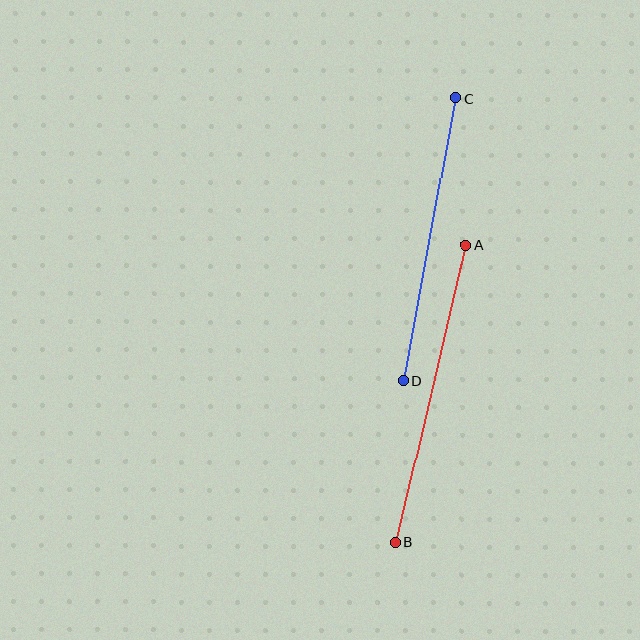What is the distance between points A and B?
The distance is approximately 306 pixels.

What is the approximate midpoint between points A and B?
The midpoint is at approximately (431, 394) pixels.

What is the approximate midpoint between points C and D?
The midpoint is at approximately (429, 240) pixels.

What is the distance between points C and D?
The distance is approximately 288 pixels.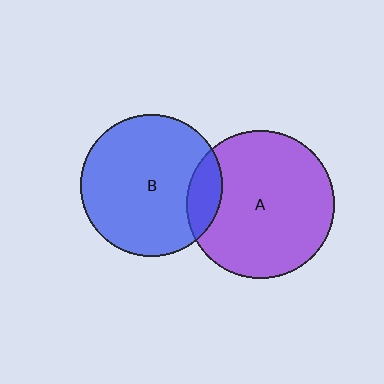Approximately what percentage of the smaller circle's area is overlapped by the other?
Approximately 15%.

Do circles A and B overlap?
Yes.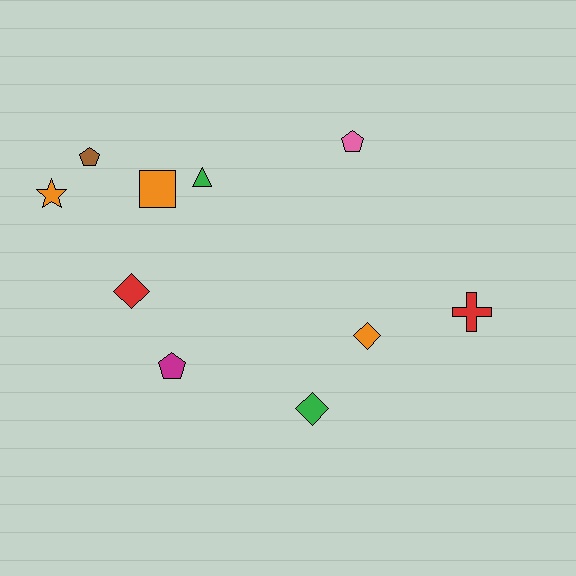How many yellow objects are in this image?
There are no yellow objects.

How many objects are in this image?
There are 10 objects.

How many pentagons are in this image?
There are 3 pentagons.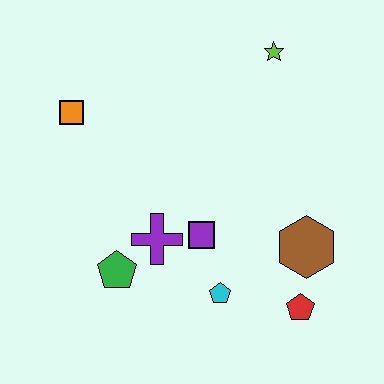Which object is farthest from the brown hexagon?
The orange square is farthest from the brown hexagon.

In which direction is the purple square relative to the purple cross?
The purple square is to the right of the purple cross.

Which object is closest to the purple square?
The purple cross is closest to the purple square.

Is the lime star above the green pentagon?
Yes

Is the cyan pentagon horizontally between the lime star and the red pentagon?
No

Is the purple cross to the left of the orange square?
No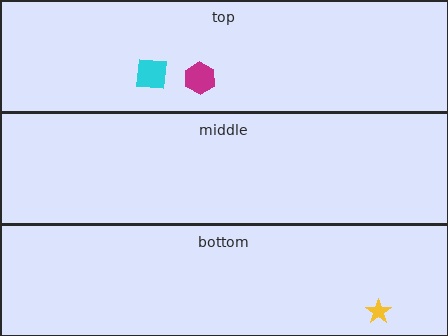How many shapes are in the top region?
2.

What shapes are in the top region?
The magenta hexagon, the cyan square.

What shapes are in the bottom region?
The yellow star.